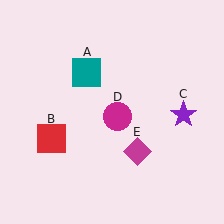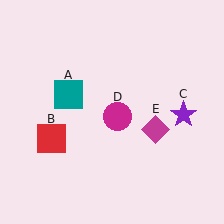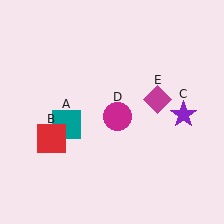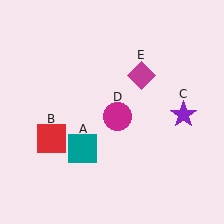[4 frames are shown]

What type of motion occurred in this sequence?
The teal square (object A), magenta diamond (object E) rotated counterclockwise around the center of the scene.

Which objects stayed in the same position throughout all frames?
Red square (object B) and purple star (object C) and magenta circle (object D) remained stationary.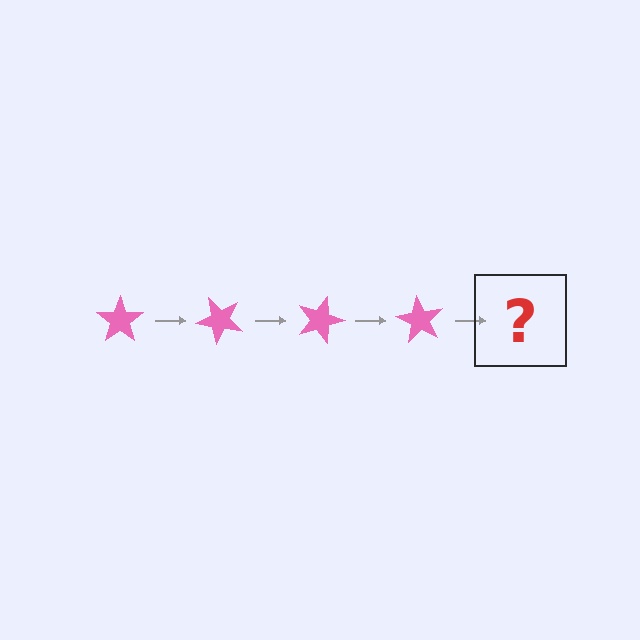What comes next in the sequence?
The next element should be a pink star rotated 180 degrees.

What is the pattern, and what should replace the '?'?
The pattern is that the star rotates 45 degrees each step. The '?' should be a pink star rotated 180 degrees.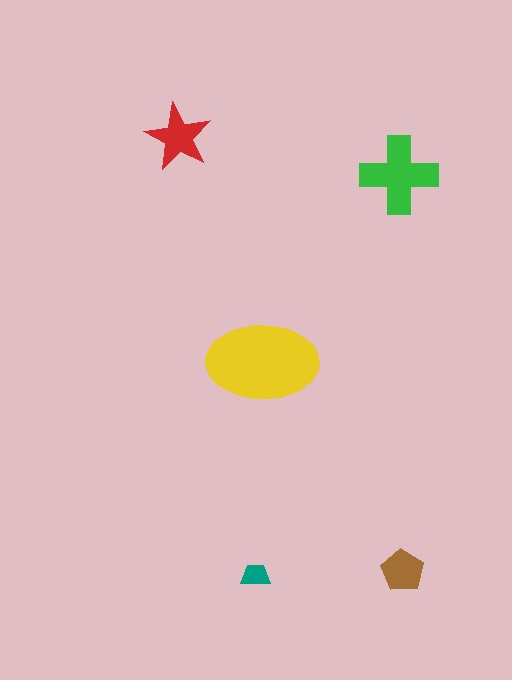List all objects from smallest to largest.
The teal trapezoid, the brown pentagon, the red star, the green cross, the yellow ellipse.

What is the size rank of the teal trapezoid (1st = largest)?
5th.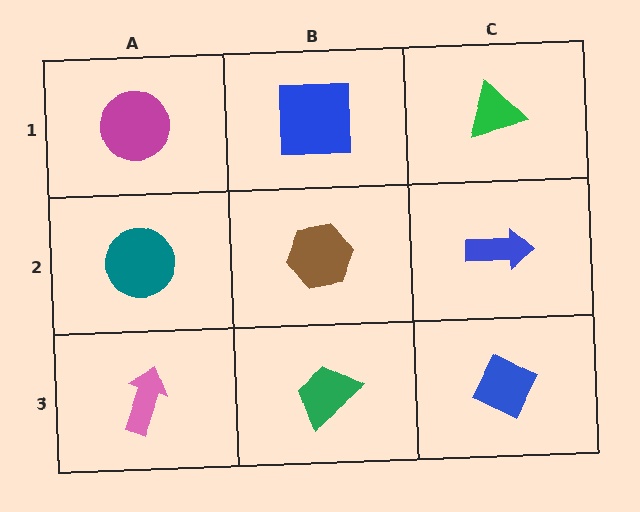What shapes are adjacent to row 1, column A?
A teal circle (row 2, column A), a blue square (row 1, column B).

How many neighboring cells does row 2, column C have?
3.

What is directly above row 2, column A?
A magenta circle.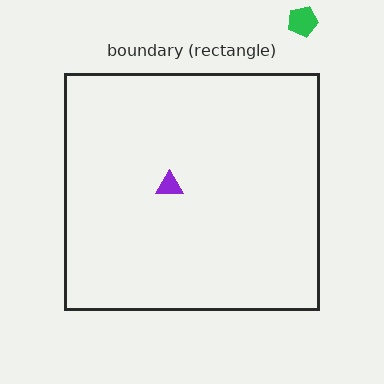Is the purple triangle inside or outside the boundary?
Inside.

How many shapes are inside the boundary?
1 inside, 1 outside.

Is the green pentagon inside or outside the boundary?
Outside.